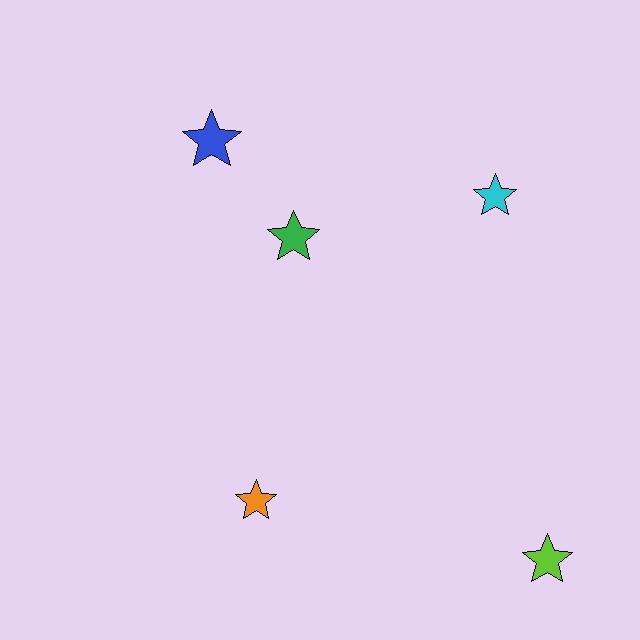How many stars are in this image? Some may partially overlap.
There are 5 stars.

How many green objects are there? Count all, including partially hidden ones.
There is 1 green object.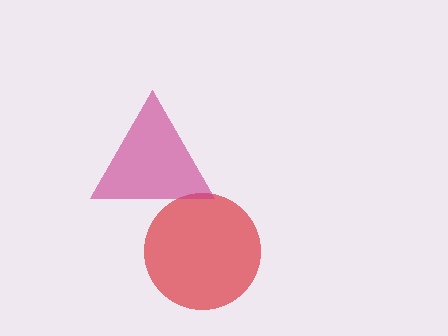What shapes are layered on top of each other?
The layered shapes are: a red circle, a magenta triangle.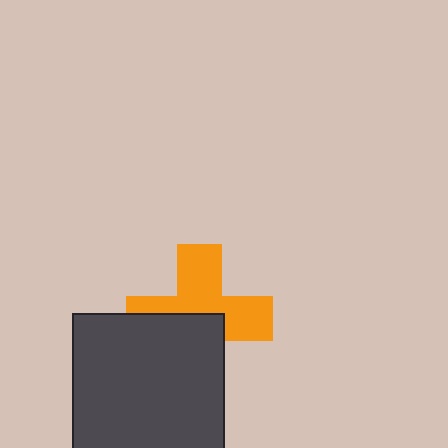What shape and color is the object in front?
The object in front is a dark gray rectangle.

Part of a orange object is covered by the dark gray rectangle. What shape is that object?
It is a cross.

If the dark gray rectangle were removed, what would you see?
You would see the complete orange cross.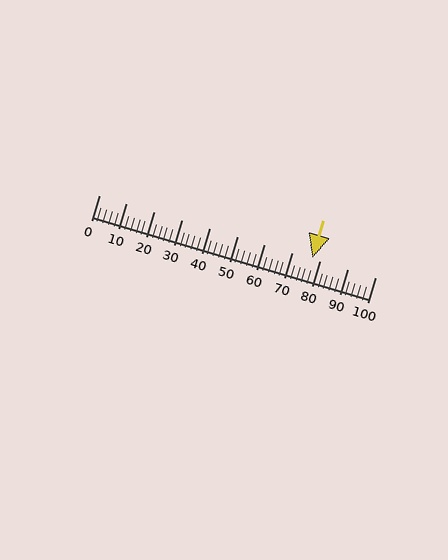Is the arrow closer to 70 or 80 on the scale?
The arrow is closer to 80.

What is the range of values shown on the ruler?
The ruler shows values from 0 to 100.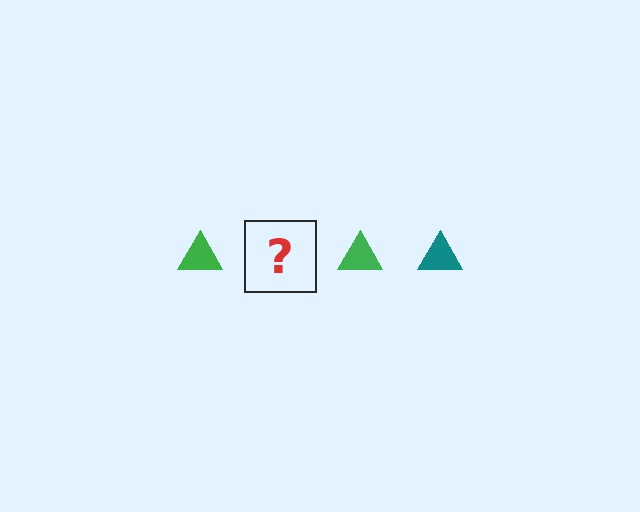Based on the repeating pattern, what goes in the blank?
The blank should be a teal triangle.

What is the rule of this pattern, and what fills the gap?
The rule is that the pattern cycles through green, teal triangles. The gap should be filled with a teal triangle.